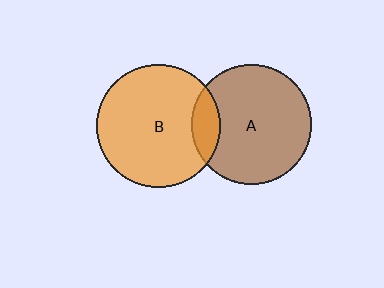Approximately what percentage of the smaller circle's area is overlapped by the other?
Approximately 15%.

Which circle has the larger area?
Circle B (orange).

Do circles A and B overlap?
Yes.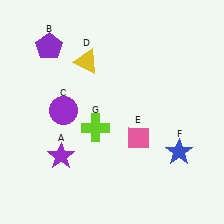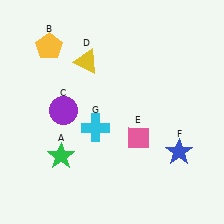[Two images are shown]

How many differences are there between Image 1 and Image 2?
There are 3 differences between the two images.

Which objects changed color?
A changed from purple to green. B changed from purple to yellow. G changed from lime to cyan.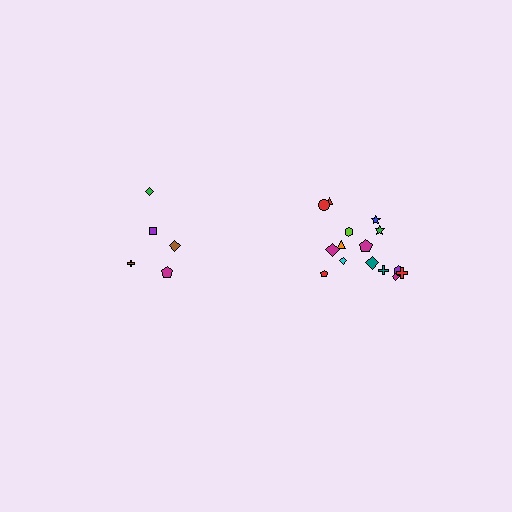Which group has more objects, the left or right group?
The right group.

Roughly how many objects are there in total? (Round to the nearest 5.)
Roughly 20 objects in total.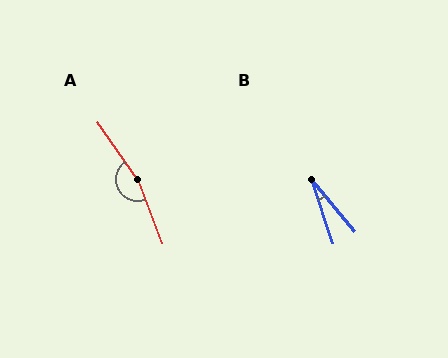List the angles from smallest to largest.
B (21°), A (166°).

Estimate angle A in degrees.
Approximately 166 degrees.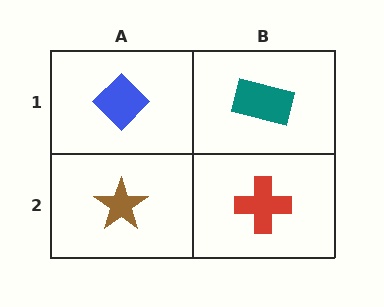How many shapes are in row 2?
2 shapes.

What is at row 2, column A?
A brown star.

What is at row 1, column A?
A blue diamond.